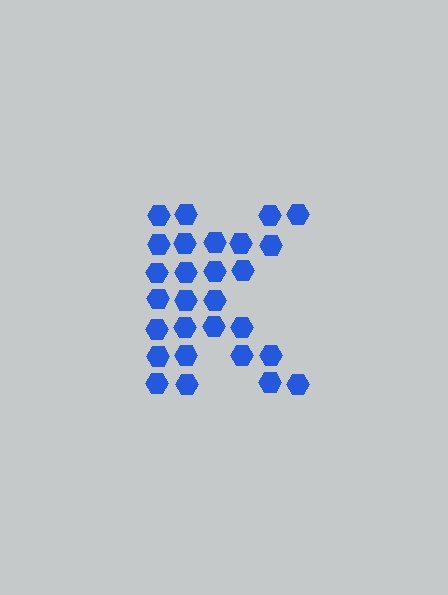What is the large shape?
The large shape is the letter K.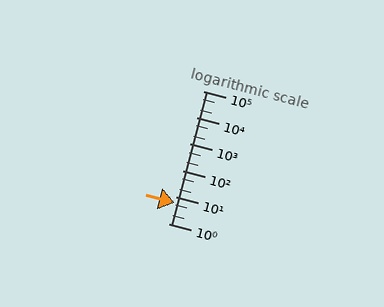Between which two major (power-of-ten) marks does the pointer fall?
The pointer is between 1 and 10.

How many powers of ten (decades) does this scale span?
The scale spans 5 decades, from 1 to 100000.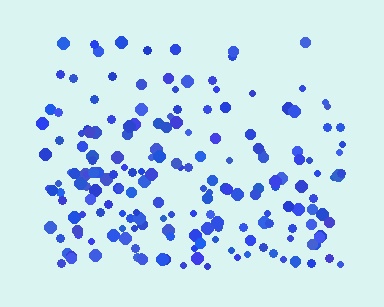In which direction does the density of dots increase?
From top to bottom, with the bottom side densest.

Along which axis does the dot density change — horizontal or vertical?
Vertical.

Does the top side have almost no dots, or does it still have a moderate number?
Still a moderate number, just noticeably fewer than the bottom.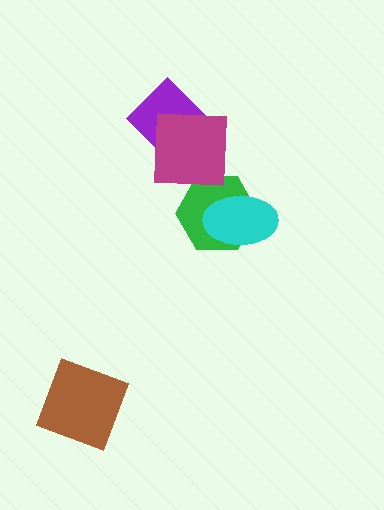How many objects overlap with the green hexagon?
2 objects overlap with the green hexagon.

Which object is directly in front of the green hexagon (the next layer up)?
The cyan ellipse is directly in front of the green hexagon.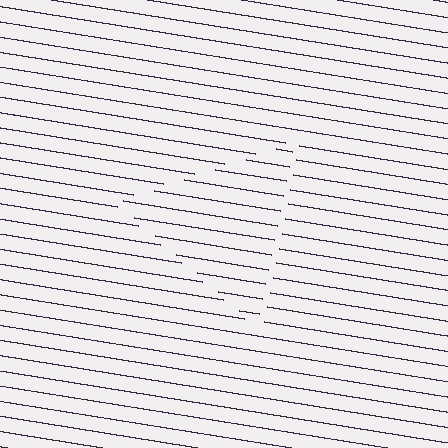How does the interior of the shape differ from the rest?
The interior of the shape contains the same grating, shifted by half a period — the contour is defined by the phase discontinuity where line-ends from the inner and outer gratings abut.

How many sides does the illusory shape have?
3 sides — the line-ends trace a triangle.